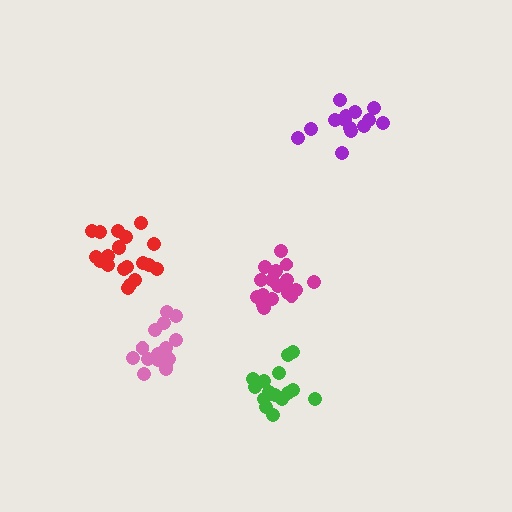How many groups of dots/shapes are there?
There are 5 groups.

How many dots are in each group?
Group 1: 18 dots, Group 2: 15 dots, Group 3: 17 dots, Group 4: 20 dots, Group 5: 14 dots (84 total).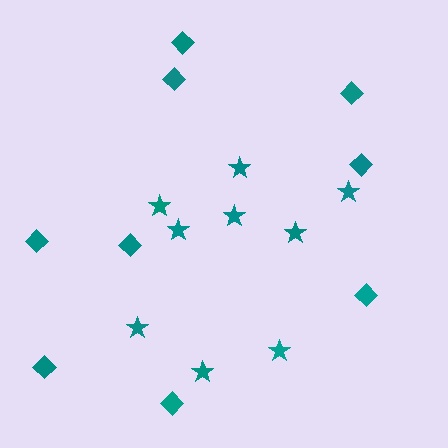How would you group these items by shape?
There are 2 groups: one group of stars (9) and one group of diamonds (9).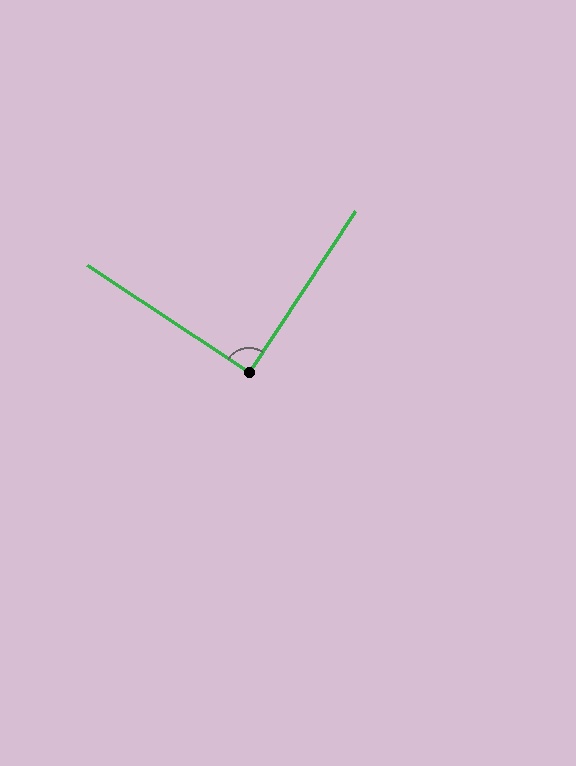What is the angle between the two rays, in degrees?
Approximately 90 degrees.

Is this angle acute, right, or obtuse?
It is approximately a right angle.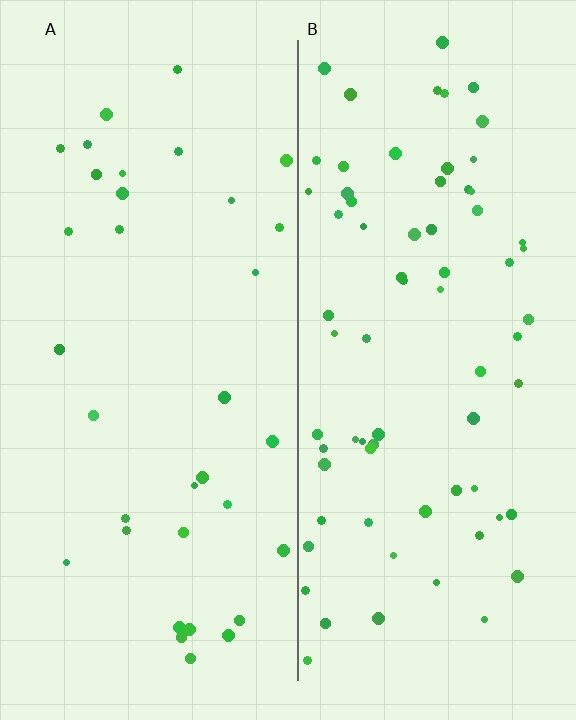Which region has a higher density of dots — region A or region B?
B (the right).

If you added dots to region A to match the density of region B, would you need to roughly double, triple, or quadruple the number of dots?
Approximately double.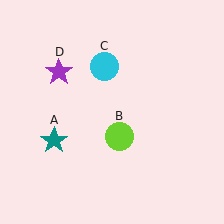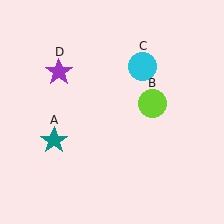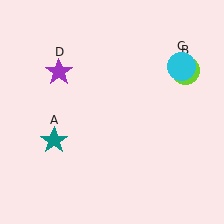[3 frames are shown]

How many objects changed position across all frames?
2 objects changed position: lime circle (object B), cyan circle (object C).